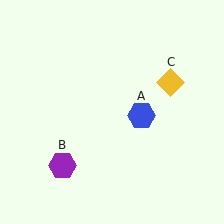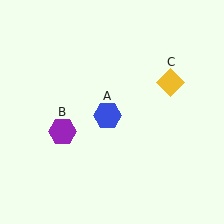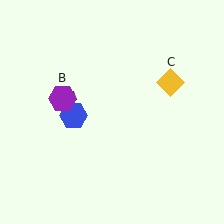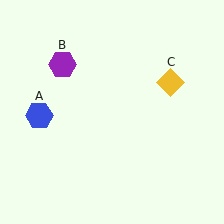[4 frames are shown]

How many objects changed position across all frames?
2 objects changed position: blue hexagon (object A), purple hexagon (object B).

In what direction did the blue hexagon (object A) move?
The blue hexagon (object A) moved left.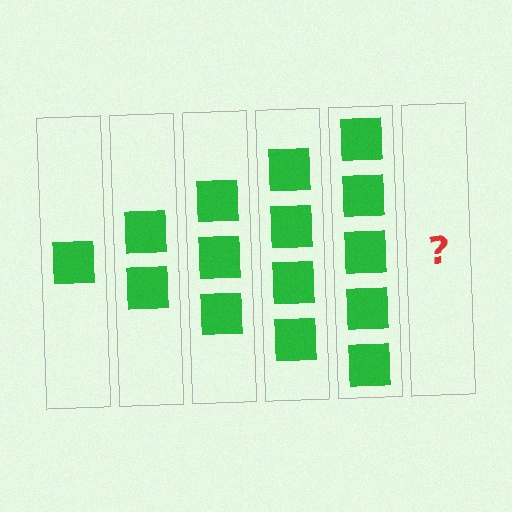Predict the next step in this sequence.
The next step is 6 squares.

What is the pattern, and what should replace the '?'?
The pattern is that each step adds one more square. The '?' should be 6 squares.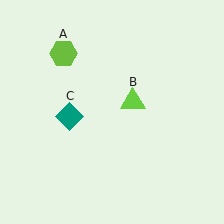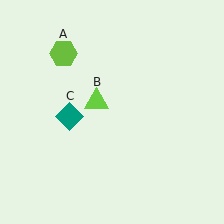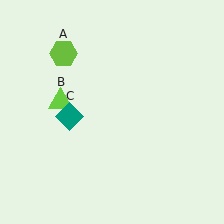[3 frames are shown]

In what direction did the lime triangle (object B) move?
The lime triangle (object B) moved left.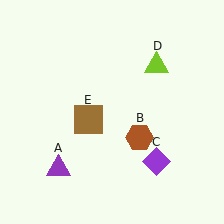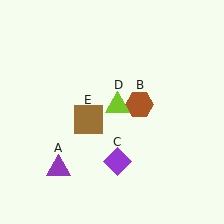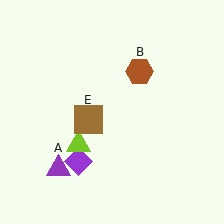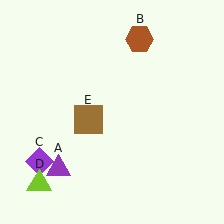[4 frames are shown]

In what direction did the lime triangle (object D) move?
The lime triangle (object D) moved down and to the left.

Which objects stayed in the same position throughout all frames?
Purple triangle (object A) and brown square (object E) remained stationary.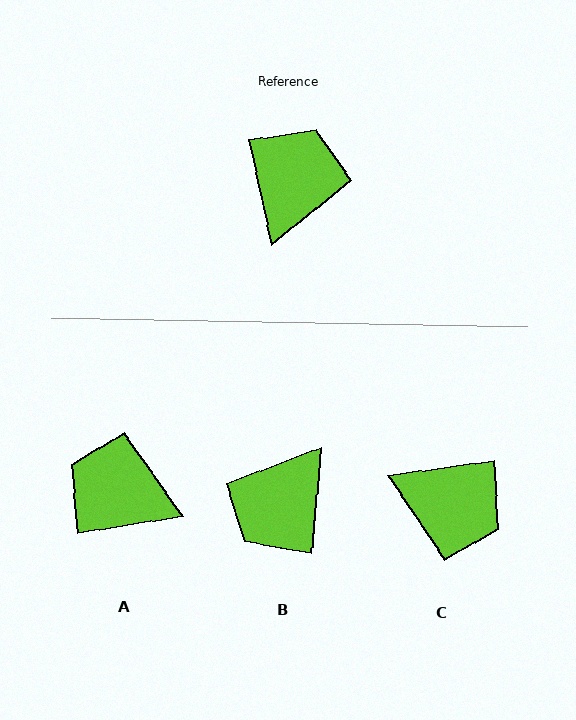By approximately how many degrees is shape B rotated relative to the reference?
Approximately 162 degrees counter-clockwise.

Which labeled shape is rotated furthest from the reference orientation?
B, about 162 degrees away.